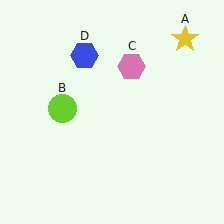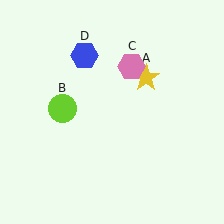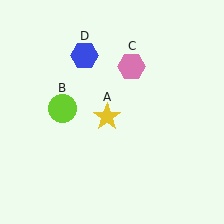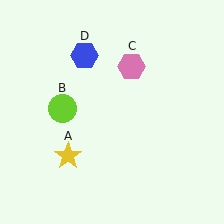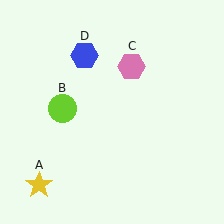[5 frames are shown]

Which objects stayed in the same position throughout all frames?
Lime circle (object B) and pink hexagon (object C) and blue hexagon (object D) remained stationary.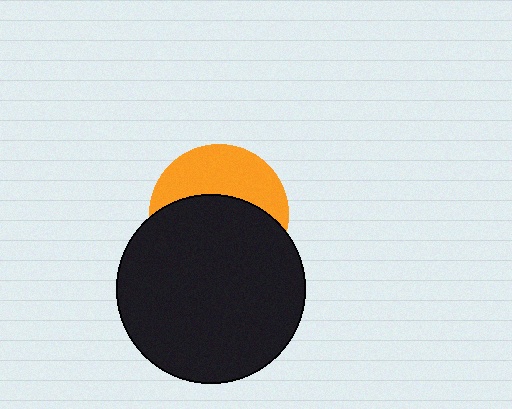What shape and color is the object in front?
The object in front is a black circle.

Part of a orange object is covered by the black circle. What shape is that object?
It is a circle.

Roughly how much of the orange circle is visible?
A small part of it is visible (roughly 40%).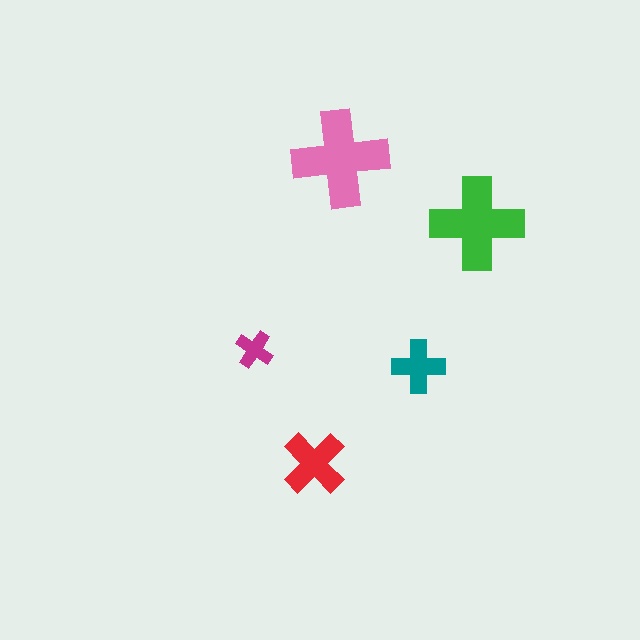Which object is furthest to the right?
The green cross is rightmost.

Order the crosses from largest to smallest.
the pink one, the green one, the red one, the teal one, the magenta one.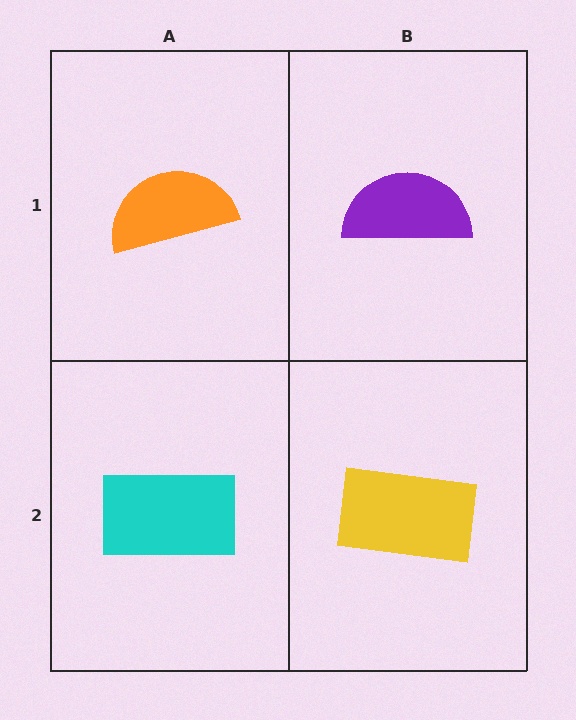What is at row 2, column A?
A cyan rectangle.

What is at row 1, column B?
A purple semicircle.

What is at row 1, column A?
An orange semicircle.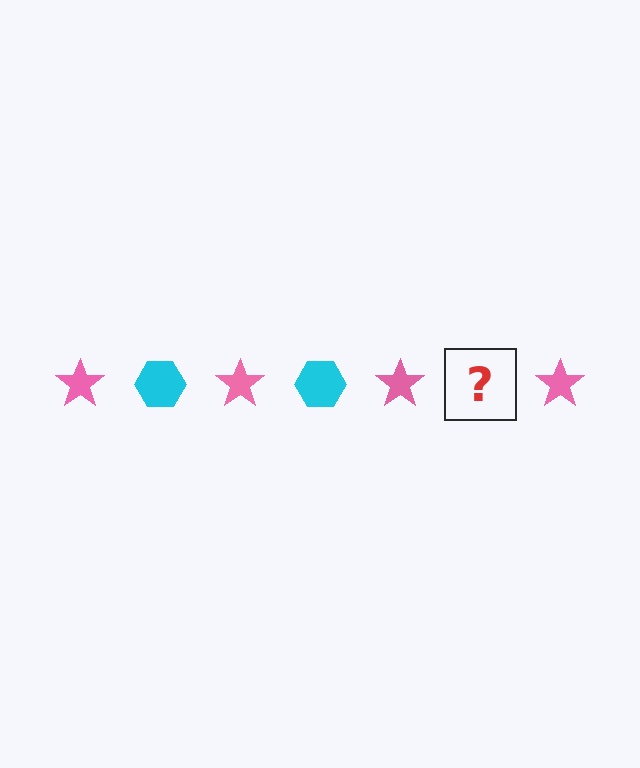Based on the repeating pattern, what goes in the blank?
The blank should be a cyan hexagon.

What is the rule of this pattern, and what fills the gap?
The rule is that the pattern alternates between pink star and cyan hexagon. The gap should be filled with a cyan hexagon.